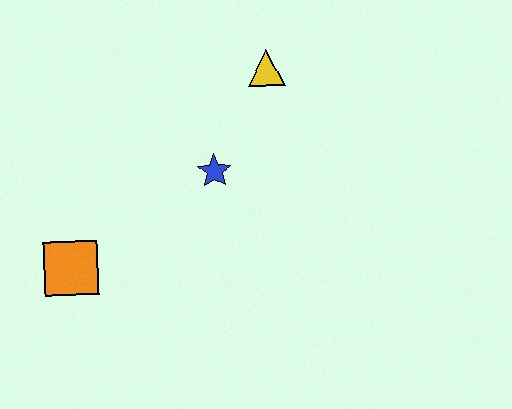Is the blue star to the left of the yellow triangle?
Yes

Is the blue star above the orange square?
Yes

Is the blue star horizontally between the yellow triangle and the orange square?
Yes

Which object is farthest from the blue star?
The orange square is farthest from the blue star.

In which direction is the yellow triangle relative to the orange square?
The yellow triangle is to the right of the orange square.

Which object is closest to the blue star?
The yellow triangle is closest to the blue star.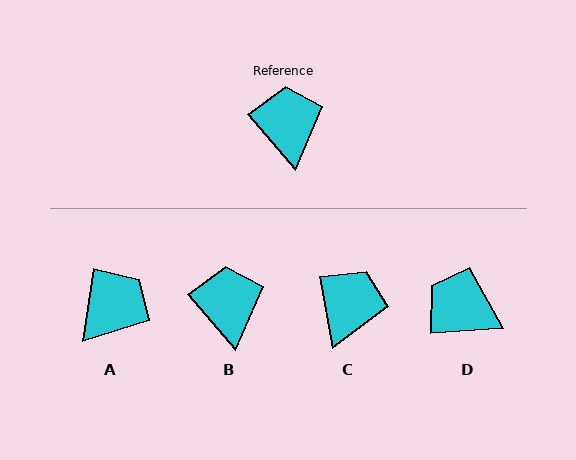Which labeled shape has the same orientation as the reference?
B.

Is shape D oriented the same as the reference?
No, it is off by about 53 degrees.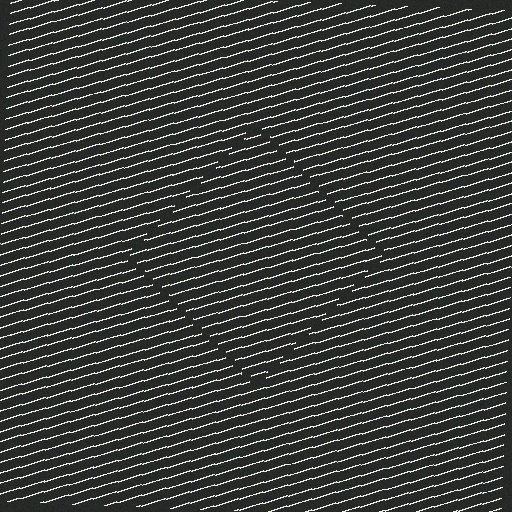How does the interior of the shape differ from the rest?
The interior of the shape contains the same grating, shifted by half a period — the contour is defined by the phase discontinuity where line-ends from the inner and outer gratings abut.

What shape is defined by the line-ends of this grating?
An illusory square. The interior of the shape contains the same grating, shifted by half a period — the contour is defined by the phase discontinuity where line-ends from the inner and outer gratings abut.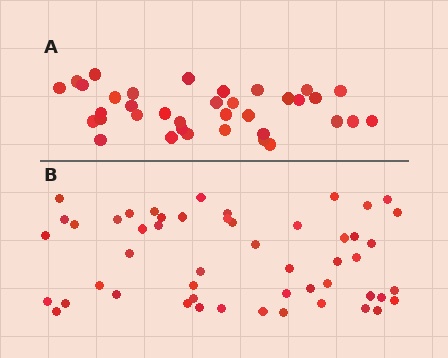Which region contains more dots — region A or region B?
Region B (the bottom region) has more dots.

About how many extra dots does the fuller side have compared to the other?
Region B has approximately 15 more dots than region A.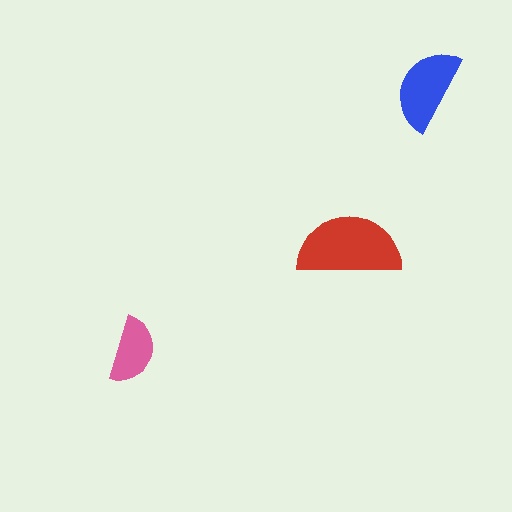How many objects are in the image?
There are 3 objects in the image.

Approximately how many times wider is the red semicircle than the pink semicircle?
About 1.5 times wider.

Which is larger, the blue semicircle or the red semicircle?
The red one.